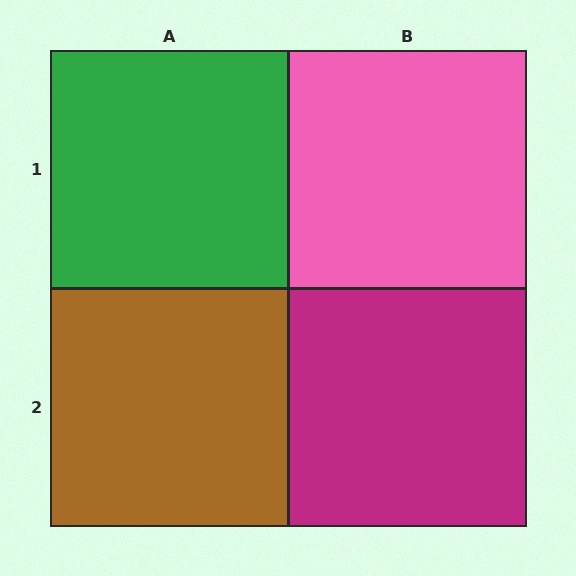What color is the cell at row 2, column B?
Magenta.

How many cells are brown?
1 cell is brown.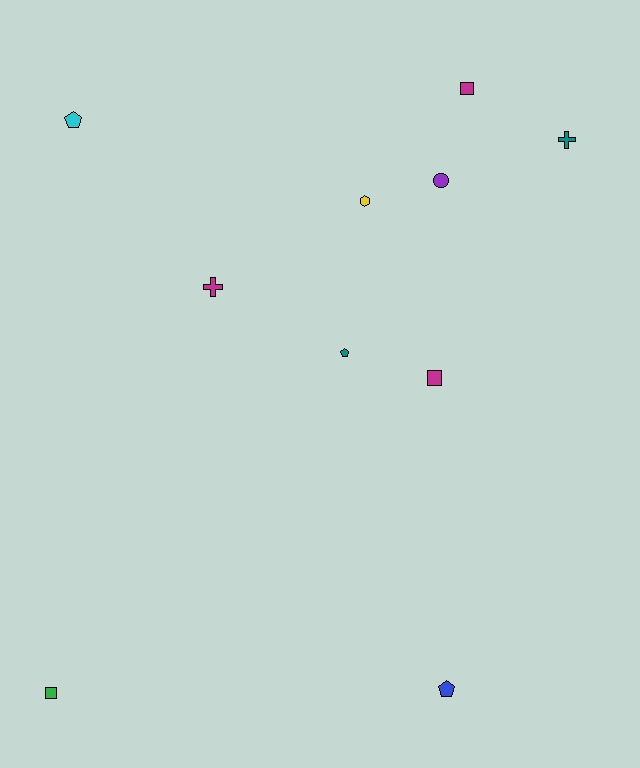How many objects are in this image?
There are 10 objects.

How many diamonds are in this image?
There are no diamonds.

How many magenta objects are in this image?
There are 3 magenta objects.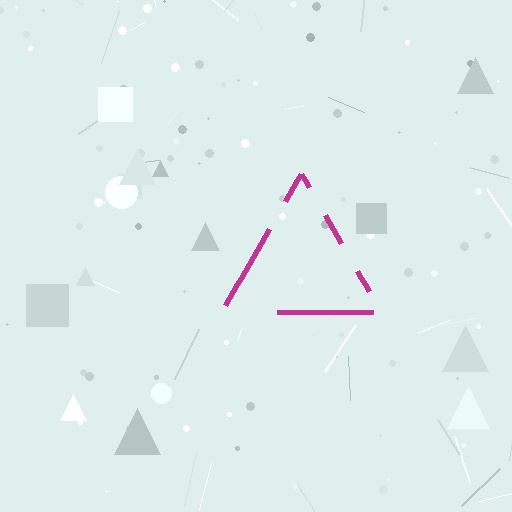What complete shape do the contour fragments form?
The contour fragments form a triangle.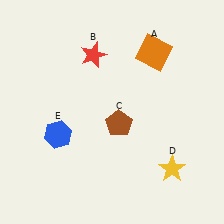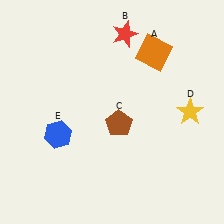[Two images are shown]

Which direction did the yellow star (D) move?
The yellow star (D) moved up.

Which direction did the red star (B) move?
The red star (B) moved right.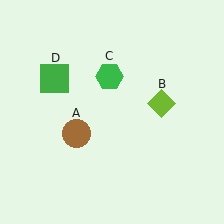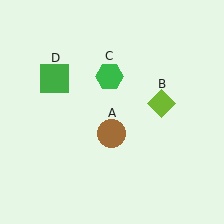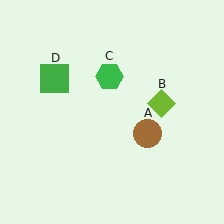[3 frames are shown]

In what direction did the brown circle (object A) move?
The brown circle (object A) moved right.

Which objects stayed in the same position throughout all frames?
Lime diamond (object B) and green hexagon (object C) and green square (object D) remained stationary.